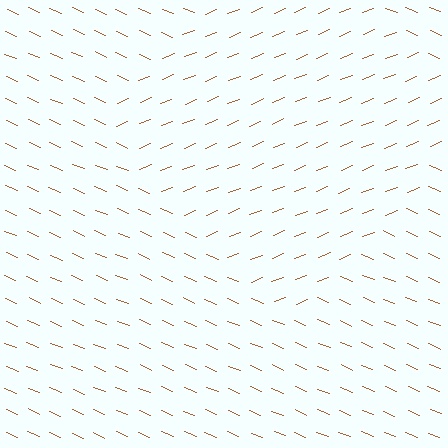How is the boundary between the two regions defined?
The boundary is defined purely by a change in line orientation (approximately 45 degrees difference). All lines are the same color and thickness.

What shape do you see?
I see a diamond.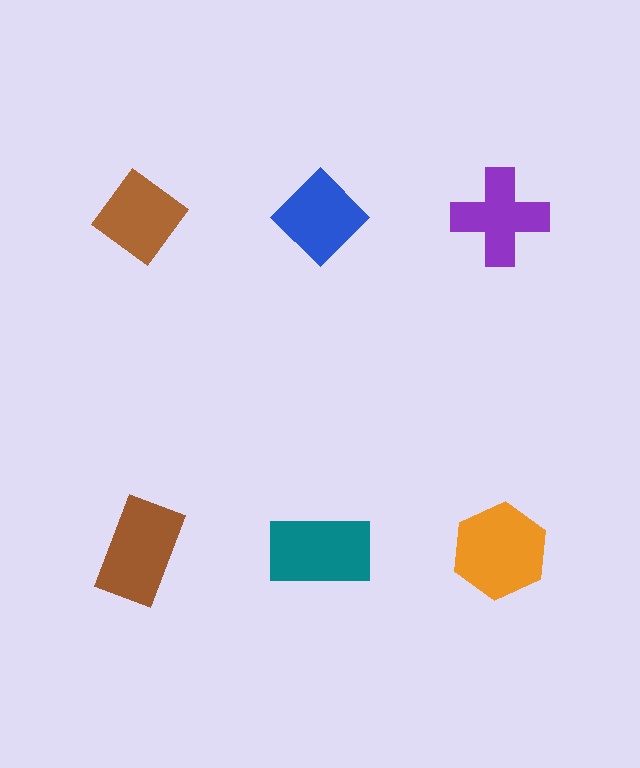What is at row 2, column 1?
A brown rectangle.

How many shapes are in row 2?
3 shapes.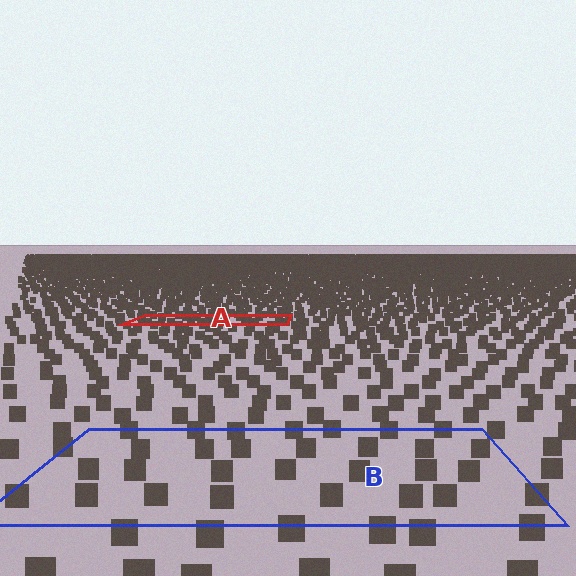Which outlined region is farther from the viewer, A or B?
Region A is farther from the viewer — the texture elements inside it appear smaller and more densely packed.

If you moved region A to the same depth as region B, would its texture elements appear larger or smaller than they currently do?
They would appear larger. At a closer depth, the same texture elements are projected at a bigger on-screen size.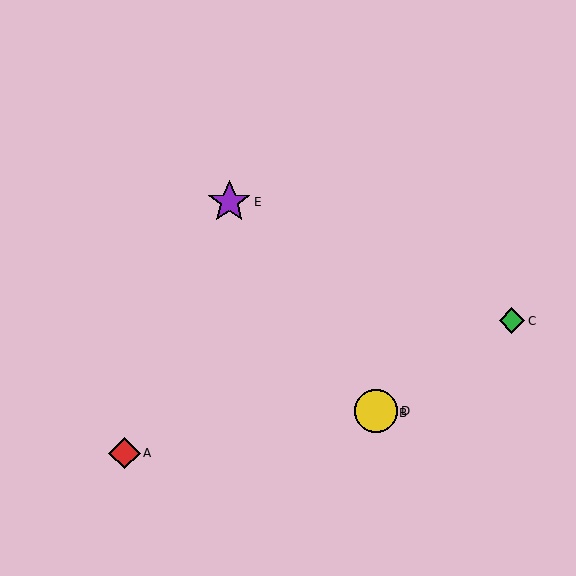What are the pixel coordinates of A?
Object A is at (124, 453).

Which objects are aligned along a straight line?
Objects B, D, E are aligned along a straight line.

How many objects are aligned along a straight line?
3 objects (B, D, E) are aligned along a straight line.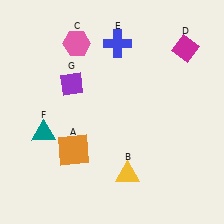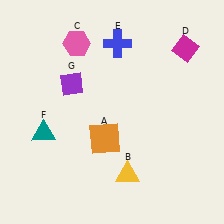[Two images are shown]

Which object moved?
The orange square (A) moved right.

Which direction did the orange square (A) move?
The orange square (A) moved right.